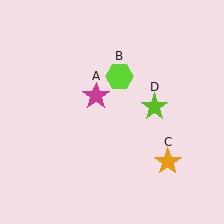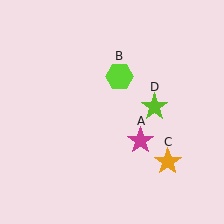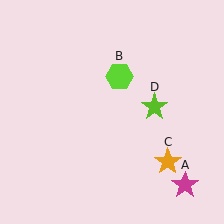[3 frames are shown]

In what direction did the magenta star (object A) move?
The magenta star (object A) moved down and to the right.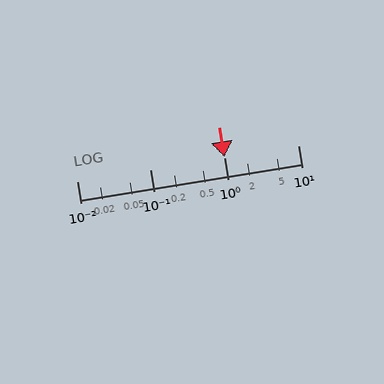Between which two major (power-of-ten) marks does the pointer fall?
The pointer is between 1 and 10.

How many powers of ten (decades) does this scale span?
The scale spans 3 decades, from 0.01 to 10.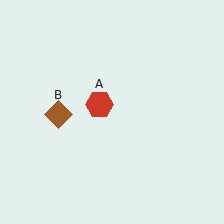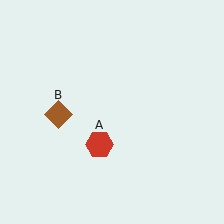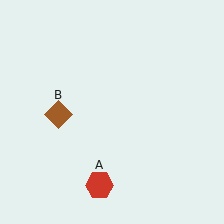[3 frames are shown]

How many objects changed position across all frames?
1 object changed position: red hexagon (object A).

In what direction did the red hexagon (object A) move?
The red hexagon (object A) moved down.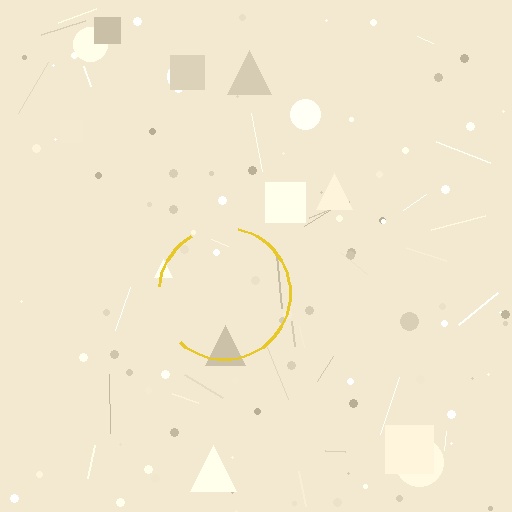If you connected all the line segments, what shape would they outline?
They would outline a circle.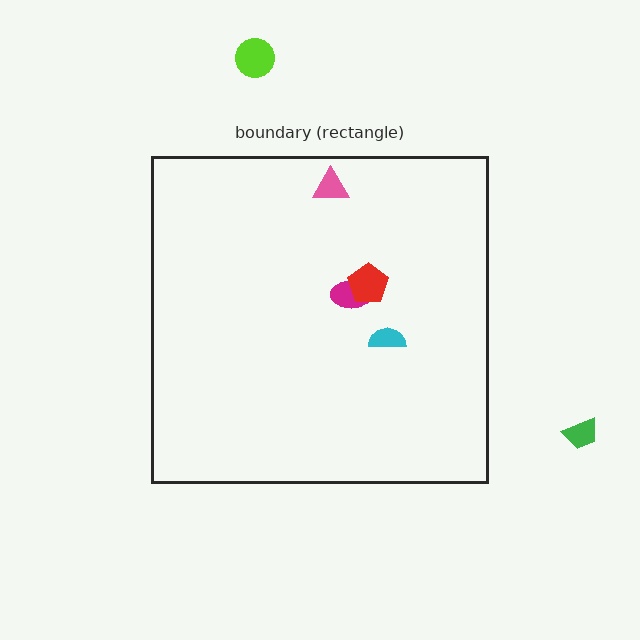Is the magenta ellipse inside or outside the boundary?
Inside.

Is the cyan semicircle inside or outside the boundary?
Inside.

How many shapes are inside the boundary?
4 inside, 2 outside.